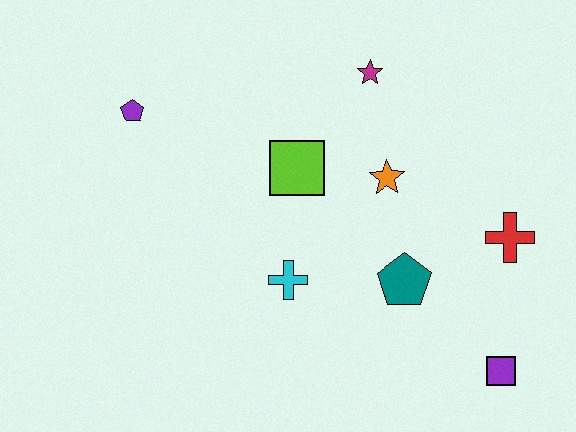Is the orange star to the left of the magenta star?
No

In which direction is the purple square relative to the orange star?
The purple square is below the orange star.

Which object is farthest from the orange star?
The purple pentagon is farthest from the orange star.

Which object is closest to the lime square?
The orange star is closest to the lime square.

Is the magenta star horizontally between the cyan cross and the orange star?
Yes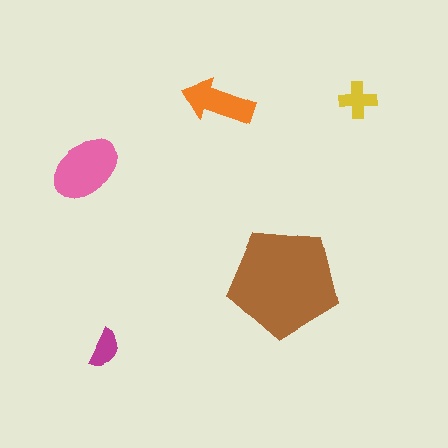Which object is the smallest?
The magenta semicircle.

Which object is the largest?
The brown pentagon.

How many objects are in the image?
There are 5 objects in the image.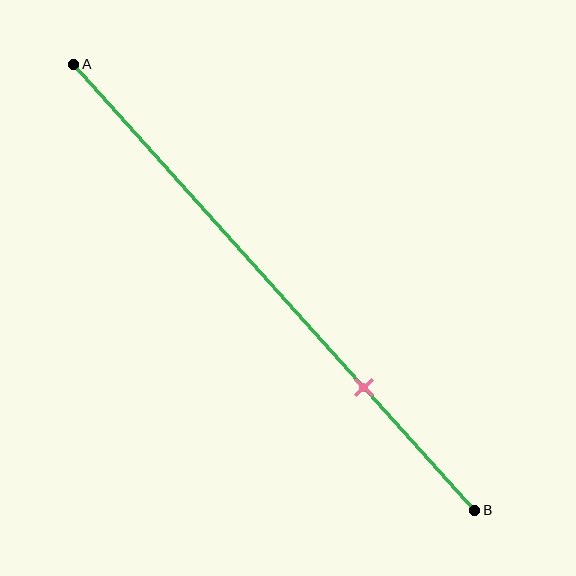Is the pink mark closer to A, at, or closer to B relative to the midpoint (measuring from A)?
The pink mark is closer to point B than the midpoint of segment AB.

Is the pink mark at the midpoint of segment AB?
No, the mark is at about 70% from A, not at the 50% midpoint.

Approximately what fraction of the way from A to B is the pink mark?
The pink mark is approximately 70% of the way from A to B.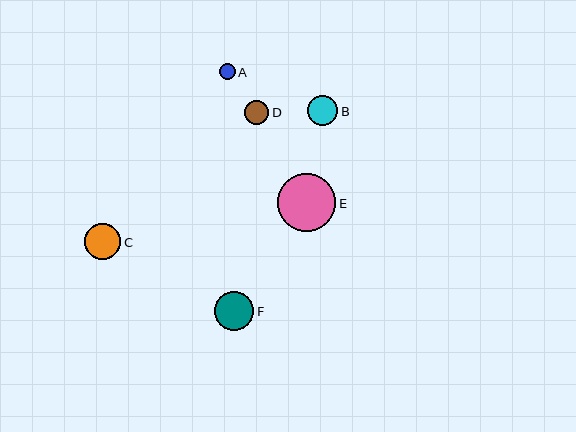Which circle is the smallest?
Circle A is the smallest with a size of approximately 16 pixels.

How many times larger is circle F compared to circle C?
Circle F is approximately 1.1 times the size of circle C.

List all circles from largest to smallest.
From largest to smallest: E, F, C, B, D, A.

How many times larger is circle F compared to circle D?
Circle F is approximately 1.6 times the size of circle D.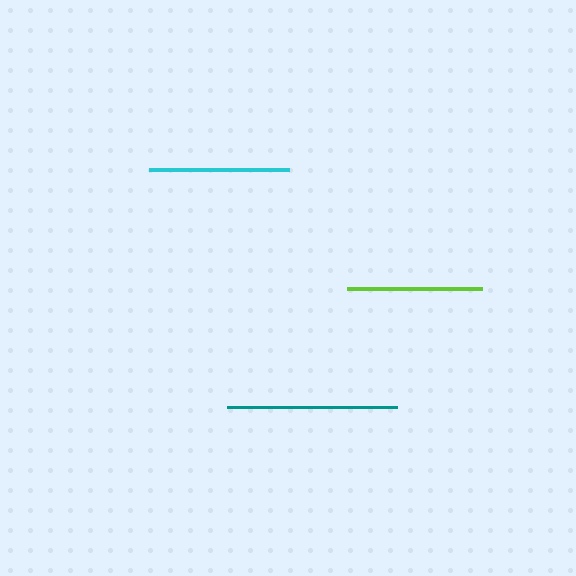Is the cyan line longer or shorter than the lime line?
The cyan line is longer than the lime line.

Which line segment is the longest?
The teal line is the longest at approximately 169 pixels.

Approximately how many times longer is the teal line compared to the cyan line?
The teal line is approximately 1.2 times the length of the cyan line.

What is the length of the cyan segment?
The cyan segment is approximately 140 pixels long.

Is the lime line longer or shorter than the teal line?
The teal line is longer than the lime line.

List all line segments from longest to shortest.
From longest to shortest: teal, cyan, lime.